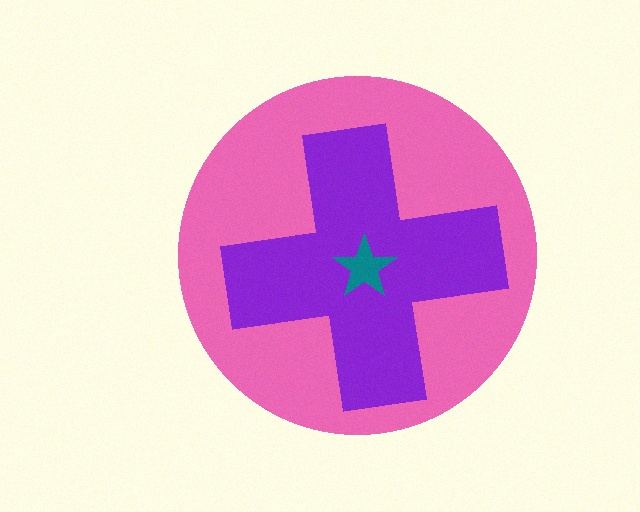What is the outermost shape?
The pink circle.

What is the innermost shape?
The teal star.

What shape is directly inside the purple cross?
The teal star.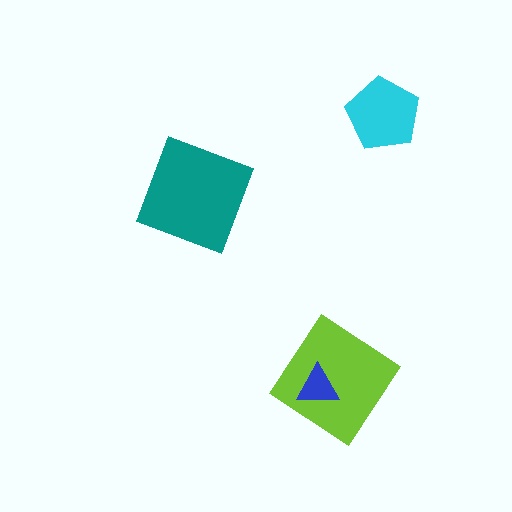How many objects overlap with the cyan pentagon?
0 objects overlap with the cyan pentagon.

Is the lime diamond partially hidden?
Yes, it is partially covered by another shape.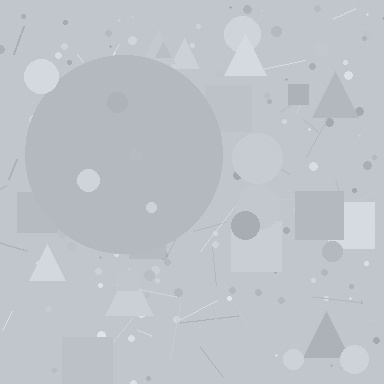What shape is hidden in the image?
A circle is hidden in the image.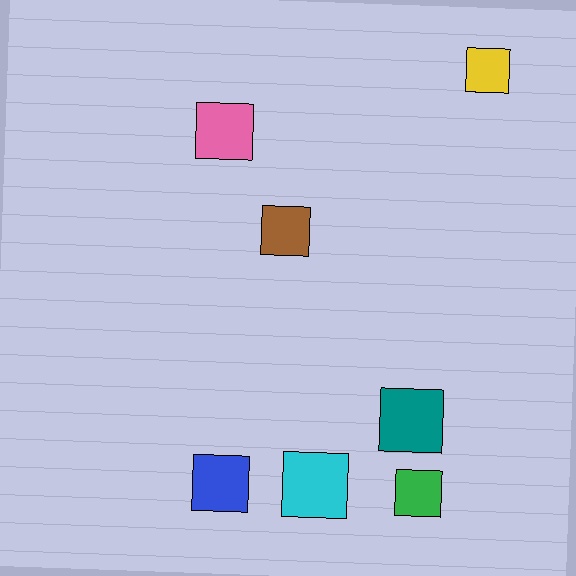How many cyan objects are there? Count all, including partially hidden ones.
There is 1 cyan object.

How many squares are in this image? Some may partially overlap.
There are 7 squares.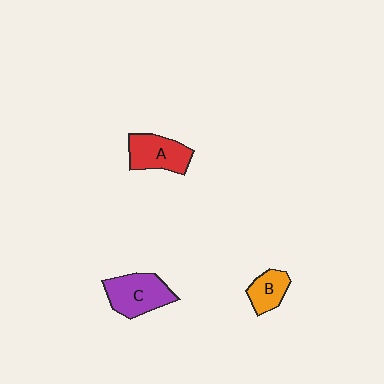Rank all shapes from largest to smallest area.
From largest to smallest: C (purple), A (red), B (orange).